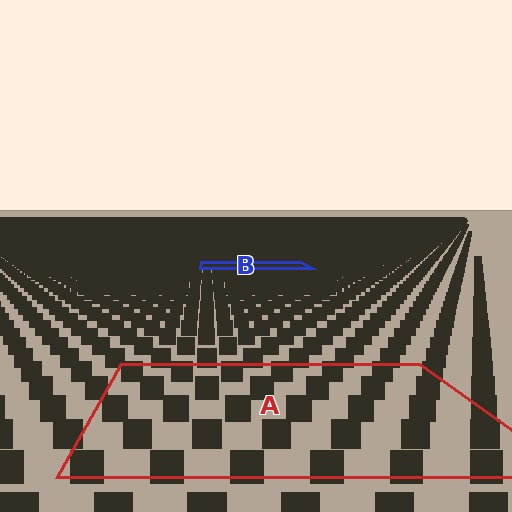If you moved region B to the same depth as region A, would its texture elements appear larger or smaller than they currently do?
They would appear larger. At a closer depth, the same texture elements are projected at a bigger on-screen size.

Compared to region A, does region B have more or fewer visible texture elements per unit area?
Region B has more texture elements per unit area — they are packed more densely because it is farther away.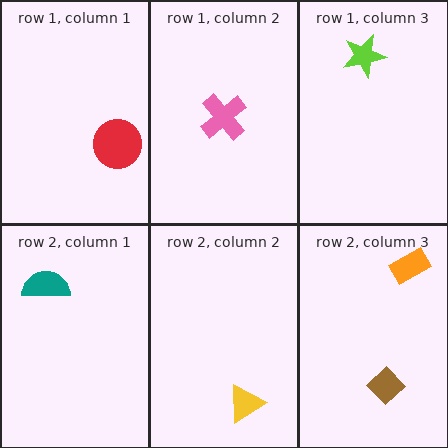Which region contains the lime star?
The row 1, column 3 region.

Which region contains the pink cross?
The row 1, column 2 region.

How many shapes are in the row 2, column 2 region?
1.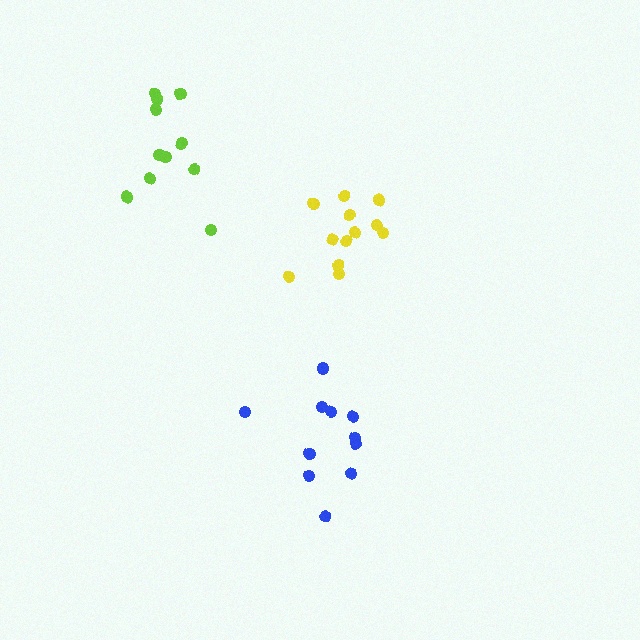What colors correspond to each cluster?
The clusters are colored: yellow, blue, lime.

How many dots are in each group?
Group 1: 12 dots, Group 2: 11 dots, Group 3: 11 dots (34 total).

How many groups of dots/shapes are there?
There are 3 groups.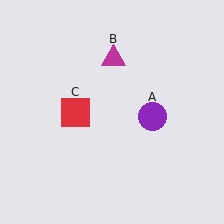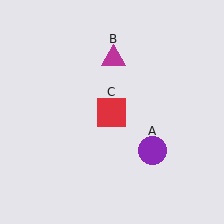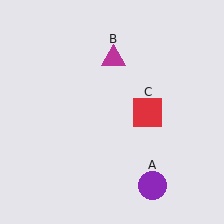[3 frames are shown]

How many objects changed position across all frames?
2 objects changed position: purple circle (object A), red square (object C).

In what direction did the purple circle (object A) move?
The purple circle (object A) moved down.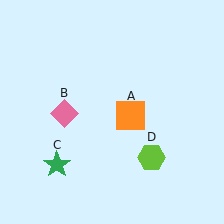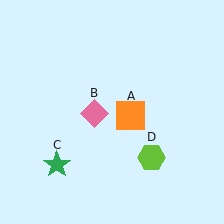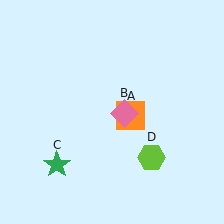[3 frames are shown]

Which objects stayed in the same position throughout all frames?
Orange square (object A) and green star (object C) and lime hexagon (object D) remained stationary.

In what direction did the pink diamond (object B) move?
The pink diamond (object B) moved right.